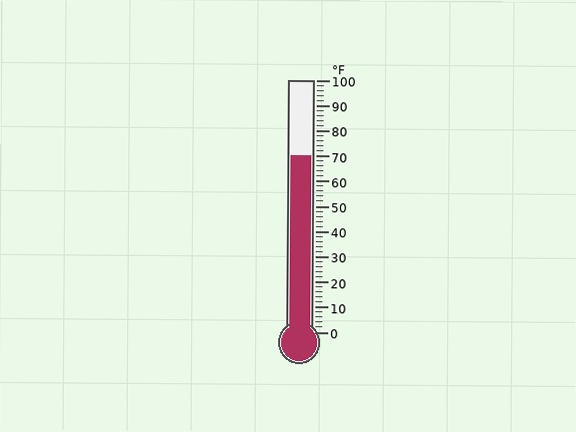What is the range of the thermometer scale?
The thermometer scale ranges from 0°F to 100°F.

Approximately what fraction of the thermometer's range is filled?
The thermometer is filled to approximately 70% of its range.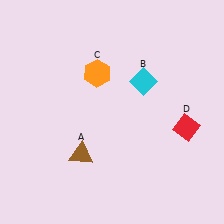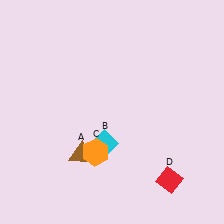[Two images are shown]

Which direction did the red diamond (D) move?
The red diamond (D) moved down.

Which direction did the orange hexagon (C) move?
The orange hexagon (C) moved down.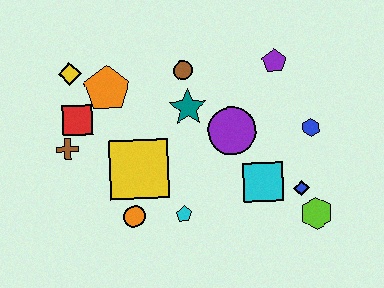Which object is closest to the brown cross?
The red square is closest to the brown cross.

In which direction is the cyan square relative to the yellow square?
The cyan square is to the right of the yellow square.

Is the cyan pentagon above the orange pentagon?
No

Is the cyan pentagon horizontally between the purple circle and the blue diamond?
No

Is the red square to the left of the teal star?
Yes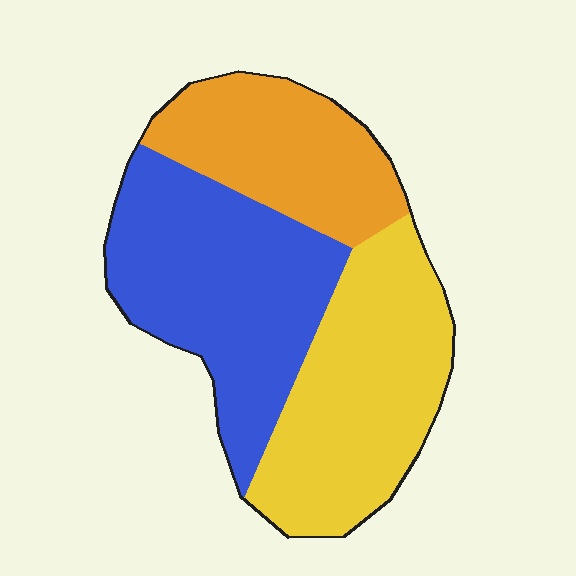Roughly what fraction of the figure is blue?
Blue takes up between a quarter and a half of the figure.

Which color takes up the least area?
Orange, at roughly 25%.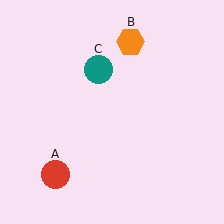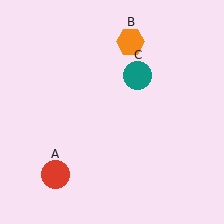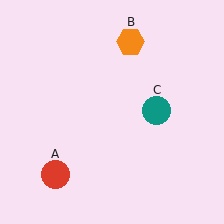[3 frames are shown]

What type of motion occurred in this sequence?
The teal circle (object C) rotated clockwise around the center of the scene.